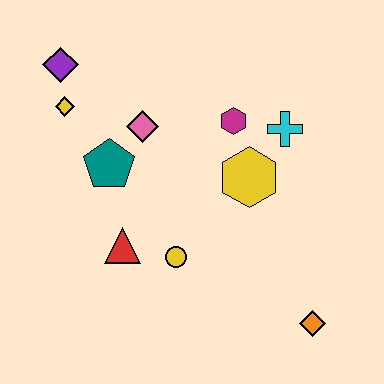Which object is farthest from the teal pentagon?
The orange diamond is farthest from the teal pentagon.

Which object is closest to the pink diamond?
The teal pentagon is closest to the pink diamond.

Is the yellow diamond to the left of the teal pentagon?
Yes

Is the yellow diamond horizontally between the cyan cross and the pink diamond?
No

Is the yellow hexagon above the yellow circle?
Yes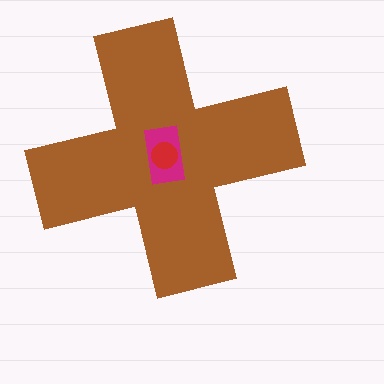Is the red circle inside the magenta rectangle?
Yes.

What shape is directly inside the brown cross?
The magenta rectangle.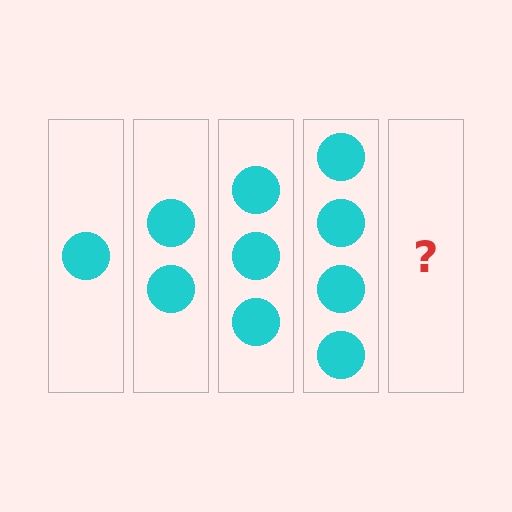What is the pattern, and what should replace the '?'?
The pattern is that each step adds one more circle. The '?' should be 5 circles.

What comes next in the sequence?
The next element should be 5 circles.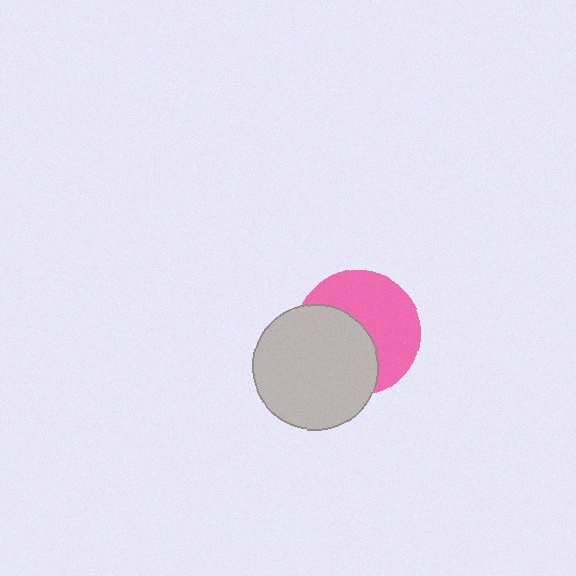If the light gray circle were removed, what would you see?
You would see the complete pink circle.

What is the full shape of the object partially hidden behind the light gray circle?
The partially hidden object is a pink circle.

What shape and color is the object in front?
The object in front is a light gray circle.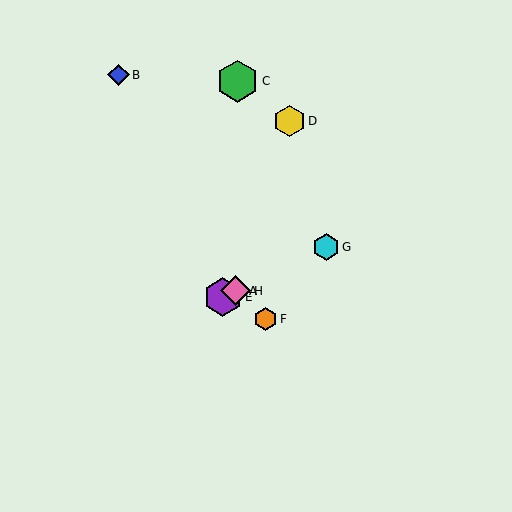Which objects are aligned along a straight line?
Objects A, E, G, H are aligned along a straight line.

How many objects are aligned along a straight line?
4 objects (A, E, G, H) are aligned along a straight line.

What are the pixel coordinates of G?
Object G is at (326, 247).